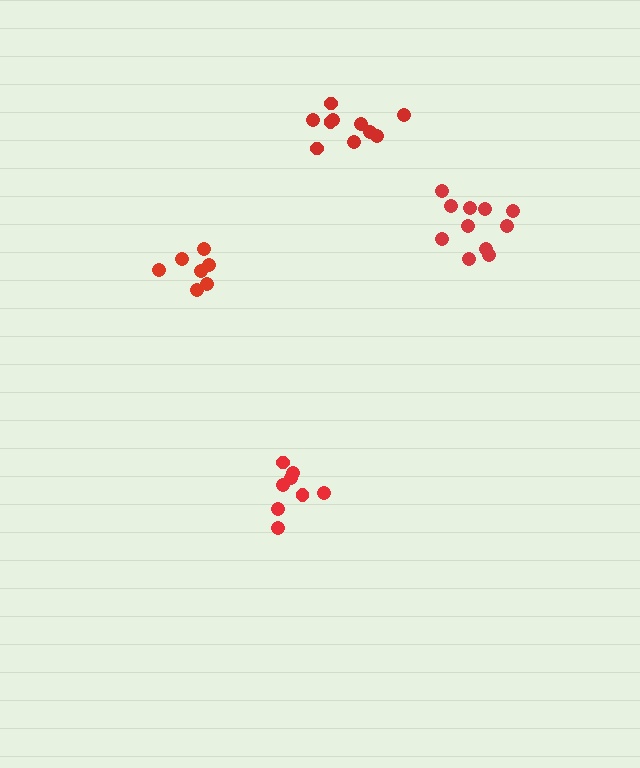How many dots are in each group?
Group 1: 8 dots, Group 2: 11 dots, Group 3: 7 dots, Group 4: 10 dots (36 total).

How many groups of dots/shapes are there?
There are 4 groups.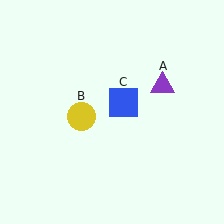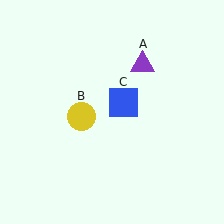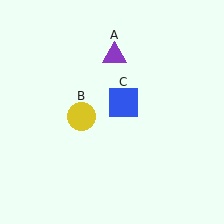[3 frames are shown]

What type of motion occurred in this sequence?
The purple triangle (object A) rotated counterclockwise around the center of the scene.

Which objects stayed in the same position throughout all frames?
Yellow circle (object B) and blue square (object C) remained stationary.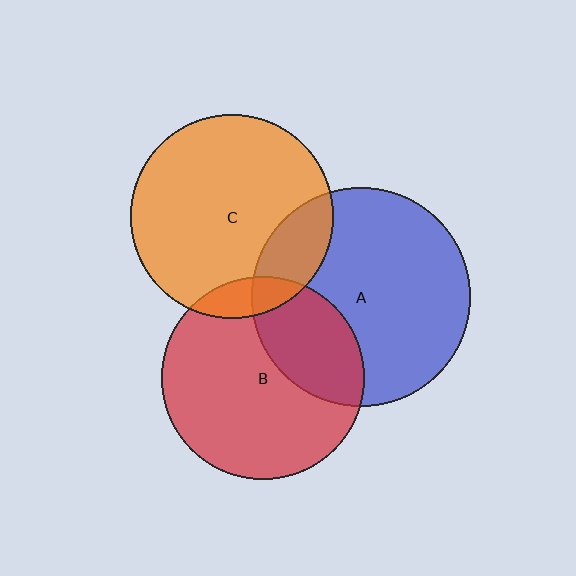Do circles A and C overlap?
Yes.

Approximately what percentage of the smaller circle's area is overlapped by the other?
Approximately 20%.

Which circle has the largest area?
Circle A (blue).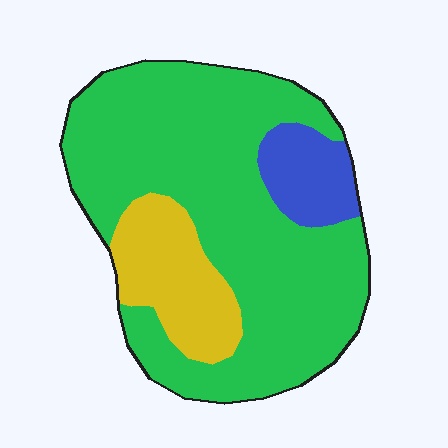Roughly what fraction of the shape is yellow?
Yellow covers 17% of the shape.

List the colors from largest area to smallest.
From largest to smallest: green, yellow, blue.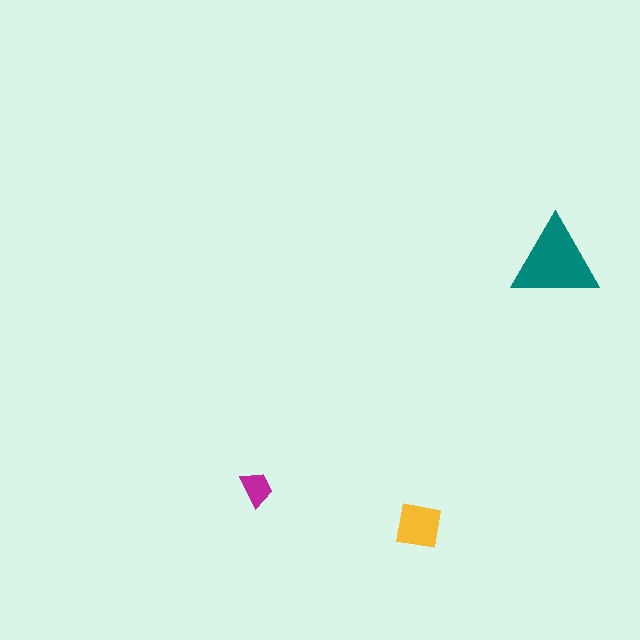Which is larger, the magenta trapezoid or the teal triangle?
The teal triangle.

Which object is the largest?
The teal triangle.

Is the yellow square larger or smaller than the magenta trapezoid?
Larger.